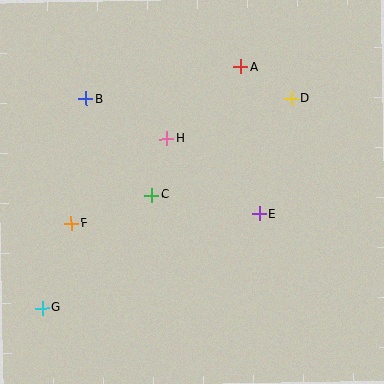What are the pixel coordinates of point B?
Point B is at (86, 98).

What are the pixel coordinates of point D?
Point D is at (291, 99).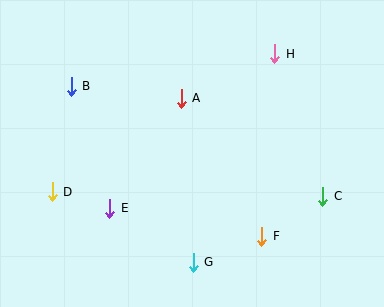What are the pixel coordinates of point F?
Point F is at (262, 237).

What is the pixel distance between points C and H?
The distance between C and H is 151 pixels.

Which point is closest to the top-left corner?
Point B is closest to the top-left corner.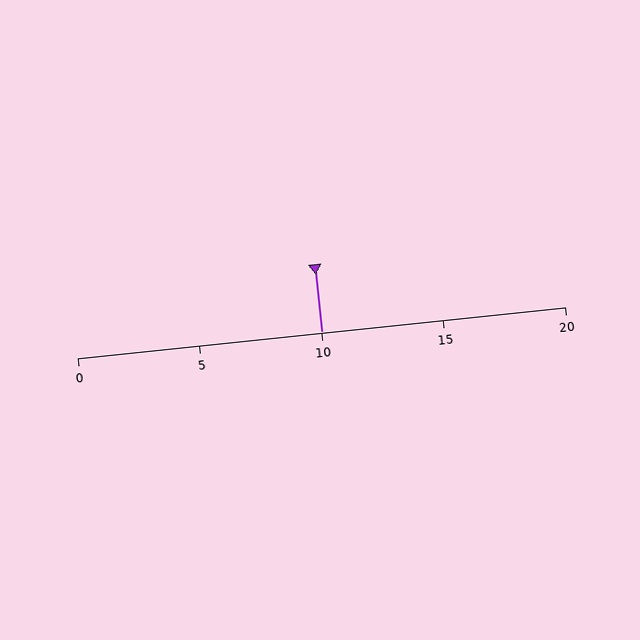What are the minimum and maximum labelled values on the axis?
The axis runs from 0 to 20.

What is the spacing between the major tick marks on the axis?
The major ticks are spaced 5 apart.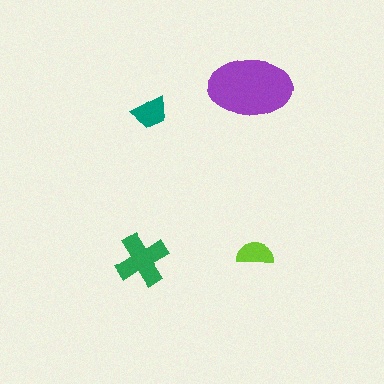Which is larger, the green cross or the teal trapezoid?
The green cross.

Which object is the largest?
The purple ellipse.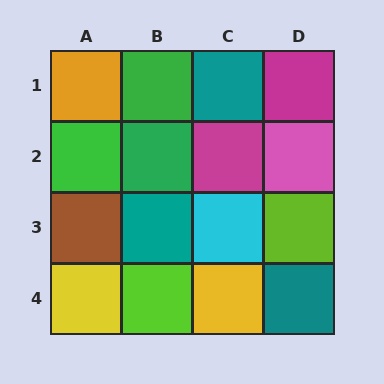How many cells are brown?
1 cell is brown.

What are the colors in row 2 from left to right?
Green, green, magenta, pink.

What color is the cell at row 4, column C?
Yellow.